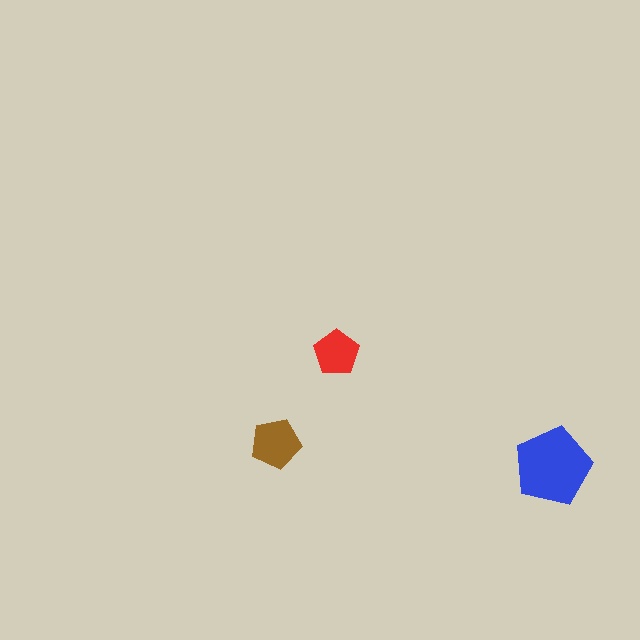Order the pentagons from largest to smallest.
the blue one, the brown one, the red one.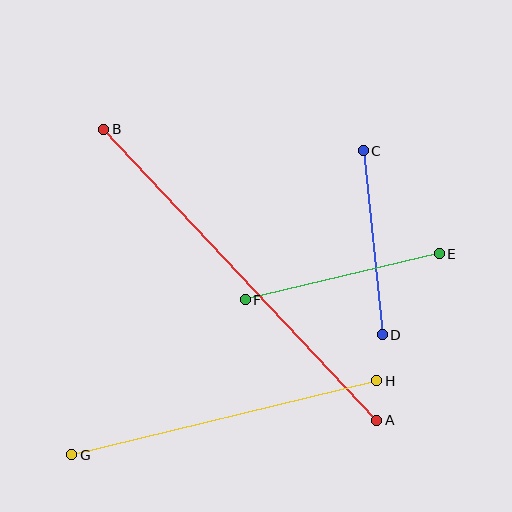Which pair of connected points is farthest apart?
Points A and B are farthest apart.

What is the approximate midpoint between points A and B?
The midpoint is at approximately (240, 275) pixels.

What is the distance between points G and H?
The distance is approximately 314 pixels.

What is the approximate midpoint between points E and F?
The midpoint is at approximately (342, 277) pixels.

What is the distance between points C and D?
The distance is approximately 185 pixels.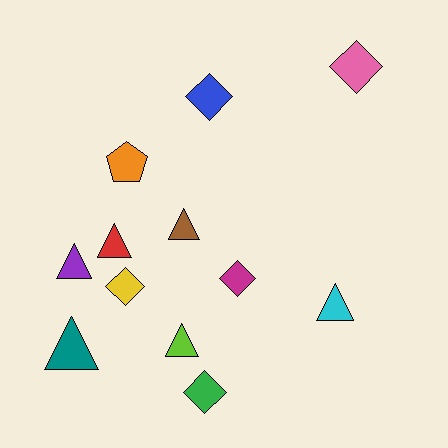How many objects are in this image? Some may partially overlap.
There are 12 objects.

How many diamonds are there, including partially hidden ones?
There are 5 diamonds.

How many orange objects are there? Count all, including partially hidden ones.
There is 1 orange object.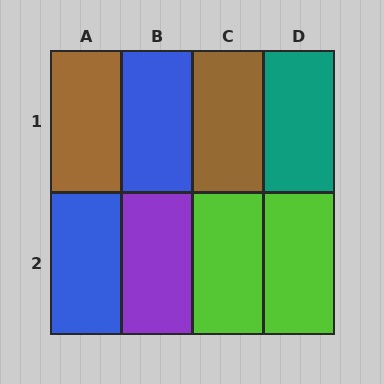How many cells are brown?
2 cells are brown.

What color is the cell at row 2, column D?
Lime.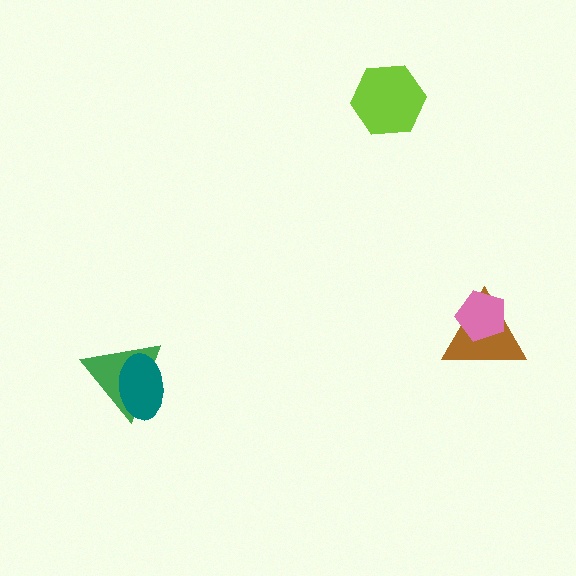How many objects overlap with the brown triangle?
1 object overlaps with the brown triangle.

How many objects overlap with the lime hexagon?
0 objects overlap with the lime hexagon.